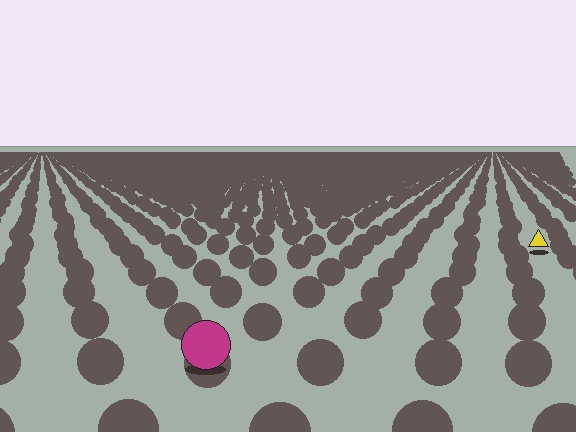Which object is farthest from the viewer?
The yellow triangle is farthest from the viewer. It appears smaller and the ground texture around it is denser.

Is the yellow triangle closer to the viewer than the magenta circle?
No. The magenta circle is closer — you can tell from the texture gradient: the ground texture is coarser near it.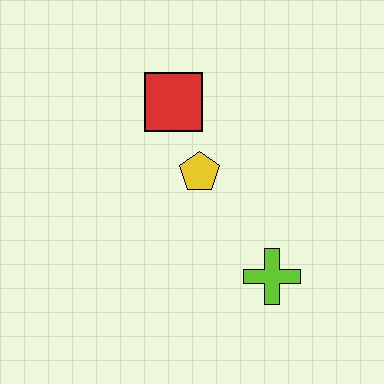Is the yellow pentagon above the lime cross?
Yes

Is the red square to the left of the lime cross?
Yes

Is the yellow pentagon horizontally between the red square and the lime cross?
Yes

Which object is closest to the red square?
The yellow pentagon is closest to the red square.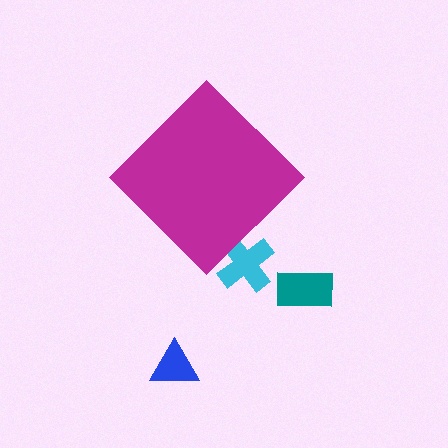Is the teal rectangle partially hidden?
No, the teal rectangle is fully visible.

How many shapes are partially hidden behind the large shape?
1 shape is partially hidden.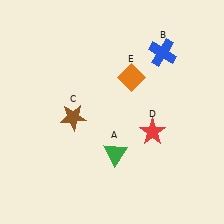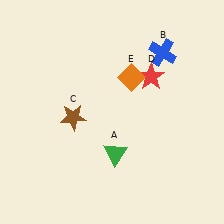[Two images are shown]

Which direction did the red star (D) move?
The red star (D) moved up.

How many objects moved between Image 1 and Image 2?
1 object moved between the two images.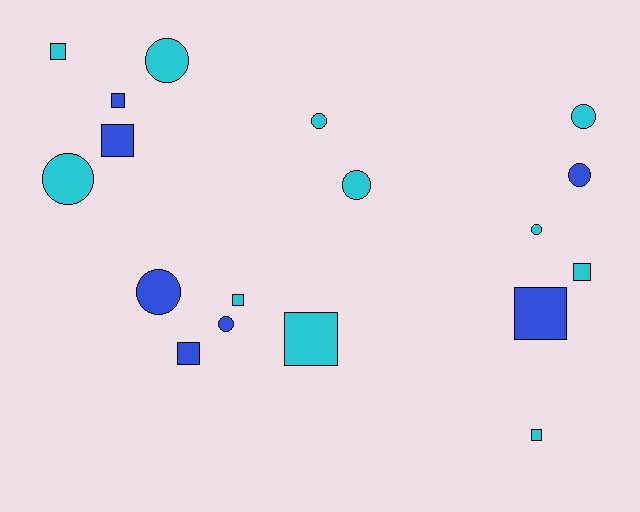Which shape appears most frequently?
Circle, with 9 objects.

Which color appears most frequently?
Cyan, with 11 objects.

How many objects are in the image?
There are 18 objects.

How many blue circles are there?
There are 3 blue circles.